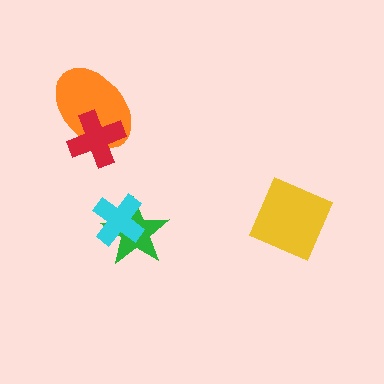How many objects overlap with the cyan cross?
1 object overlaps with the cyan cross.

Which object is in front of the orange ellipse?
The red cross is in front of the orange ellipse.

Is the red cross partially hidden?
No, no other shape covers it.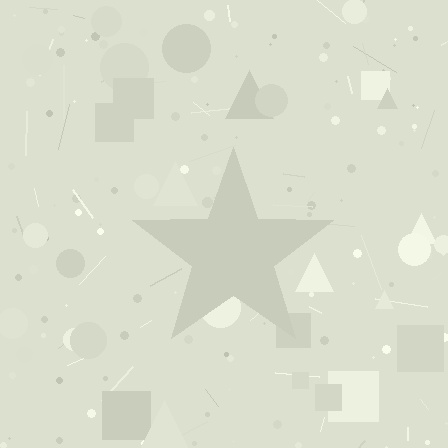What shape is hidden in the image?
A star is hidden in the image.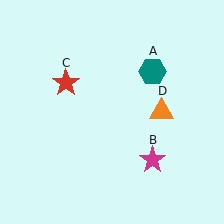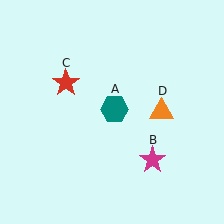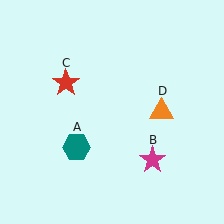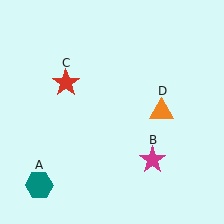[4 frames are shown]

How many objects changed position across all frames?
1 object changed position: teal hexagon (object A).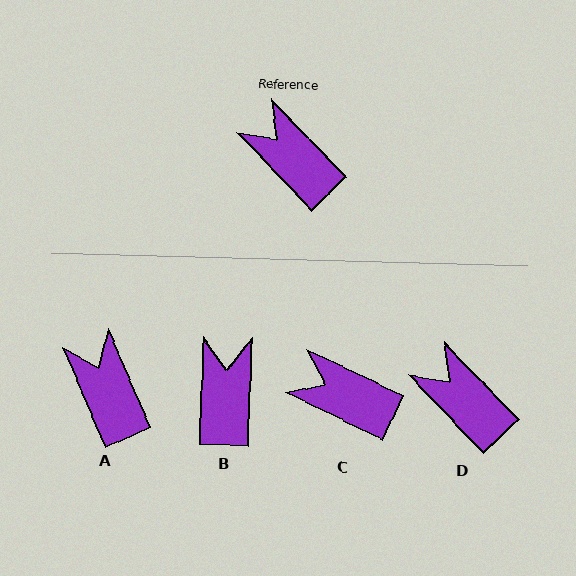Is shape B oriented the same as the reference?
No, it is off by about 45 degrees.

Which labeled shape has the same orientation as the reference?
D.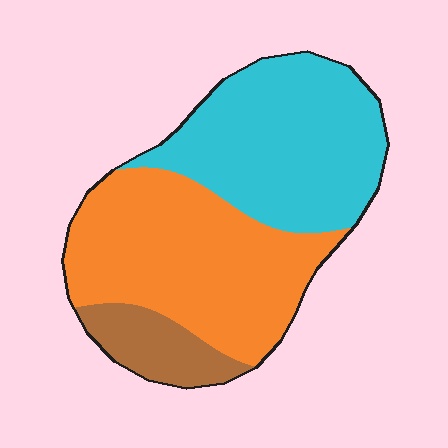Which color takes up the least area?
Brown, at roughly 10%.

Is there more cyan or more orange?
Orange.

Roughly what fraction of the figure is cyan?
Cyan takes up about two fifths (2/5) of the figure.